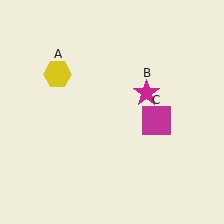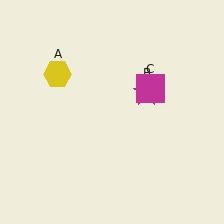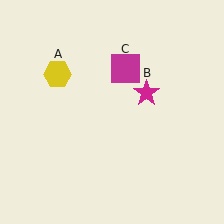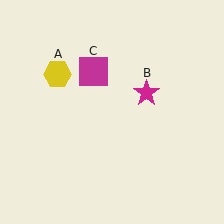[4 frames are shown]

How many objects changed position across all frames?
1 object changed position: magenta square (object C).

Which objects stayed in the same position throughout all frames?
Yellow hexagon (object A) and magenta star (object B) remained stationary.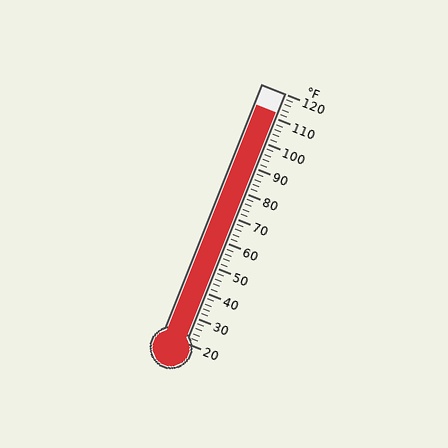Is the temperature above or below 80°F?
The temperature is above 80°F.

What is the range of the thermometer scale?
The thermometer scale ranges from 20°F to 120°F.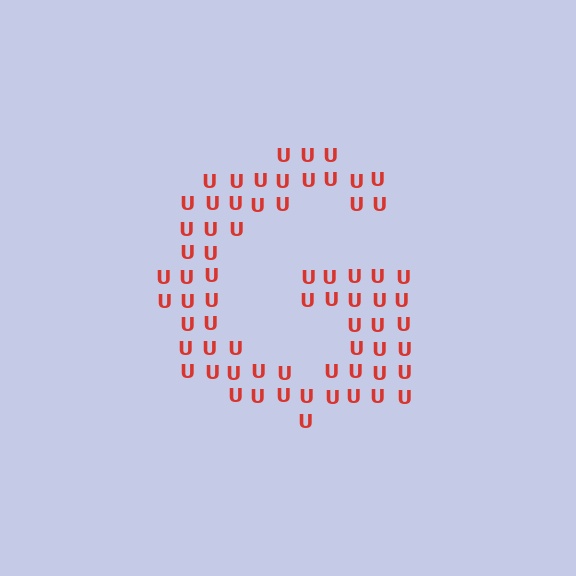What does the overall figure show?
The overall figure shows the letter G.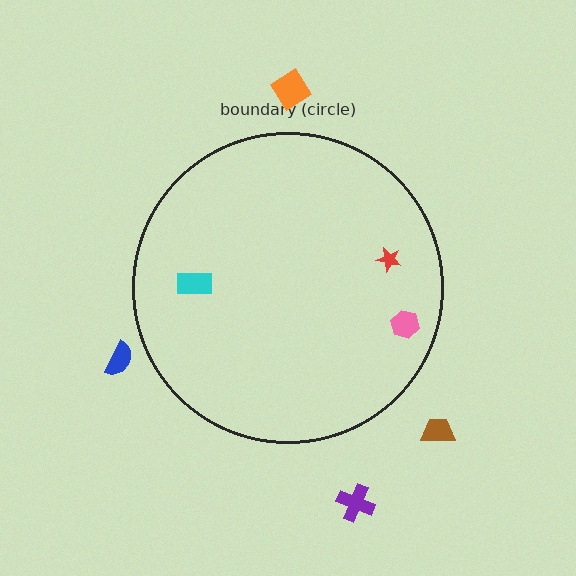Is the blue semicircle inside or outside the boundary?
Outside.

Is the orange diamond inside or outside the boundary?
Outside.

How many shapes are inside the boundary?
3 inside, 4 outside.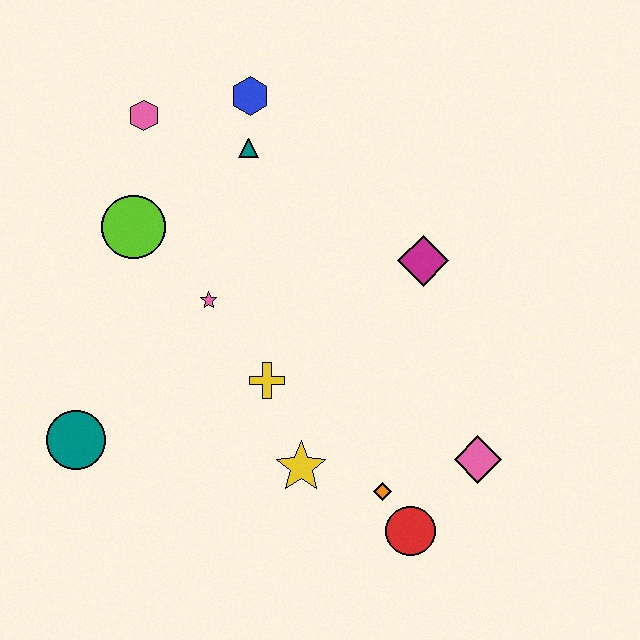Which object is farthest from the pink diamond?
The pink hexagon is farthest from the pink diamond.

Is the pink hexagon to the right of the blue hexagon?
No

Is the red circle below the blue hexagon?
Yes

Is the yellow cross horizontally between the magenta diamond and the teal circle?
Yes